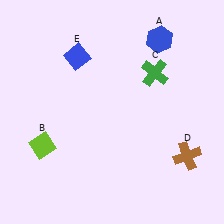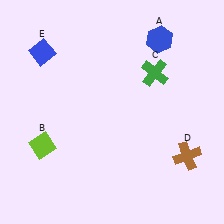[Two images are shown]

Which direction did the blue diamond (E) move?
The blue diamond (E) moved left.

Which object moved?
The blue diamond (E) moved left.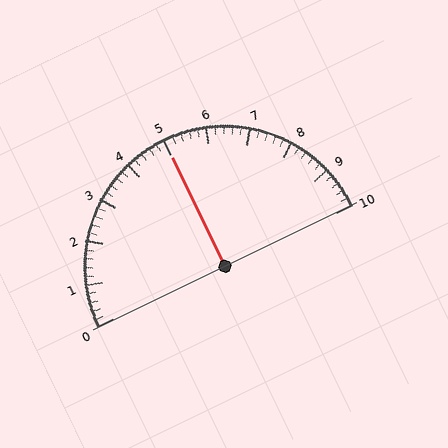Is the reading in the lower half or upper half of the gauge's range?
The reading is in the upper half of the range (0 to 10).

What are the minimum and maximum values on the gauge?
The gauge ranges from 0 to 10.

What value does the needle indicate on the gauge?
The needle indicates approximately 5.0.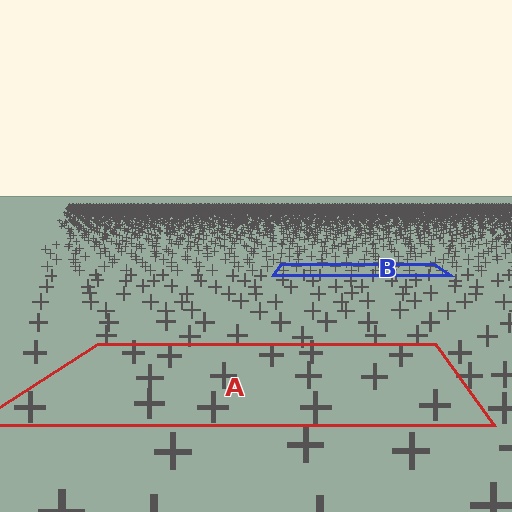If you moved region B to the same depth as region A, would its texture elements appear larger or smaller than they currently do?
They would appear larger. At a closer depth, the same texture elements are projected at a bigger on-screen size.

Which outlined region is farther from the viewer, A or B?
Region B is farther from the viewer — the texture elements inside it appear smaller and more densely packed.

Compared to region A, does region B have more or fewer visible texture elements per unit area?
Region B has more texture elements per unit area — they are packed more densely because it is farther away.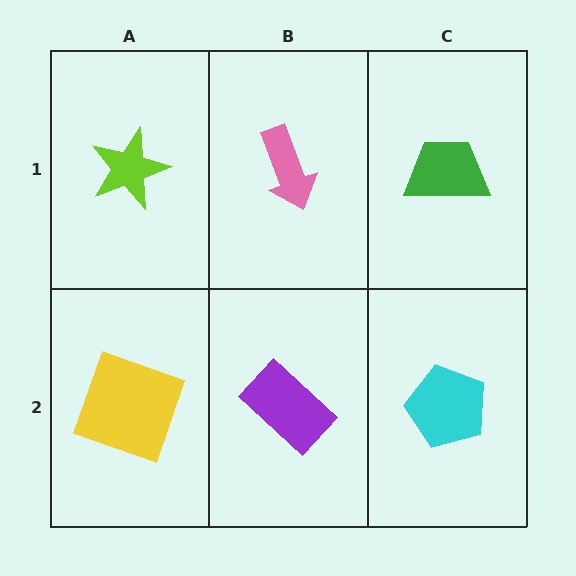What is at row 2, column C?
A cyan pentagon.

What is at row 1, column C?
A green trapezoid.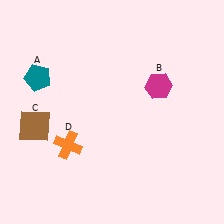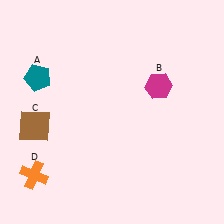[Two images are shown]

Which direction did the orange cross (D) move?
The orange cross (D) moved left.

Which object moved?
The orange cross (D) moved left.